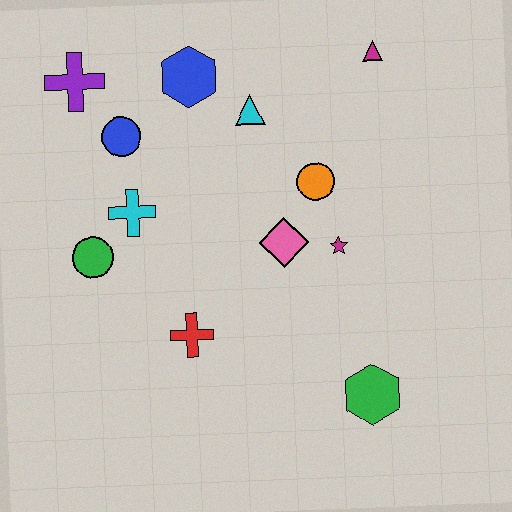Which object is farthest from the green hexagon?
The purple cross is farthest from the green hexagon.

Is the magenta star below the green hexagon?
No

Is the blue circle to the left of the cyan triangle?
Yes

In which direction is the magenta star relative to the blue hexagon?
The magenta star is below the blue hexagon.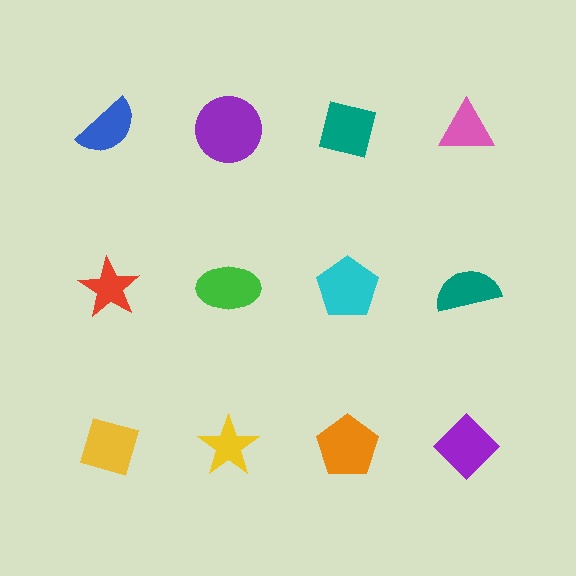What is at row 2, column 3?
A cyan pentagon.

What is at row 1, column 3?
A teal square.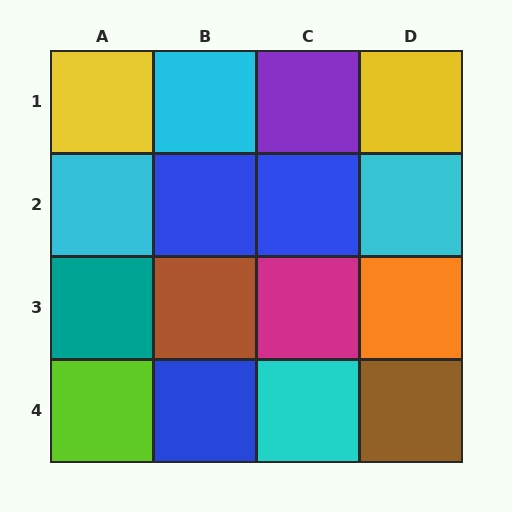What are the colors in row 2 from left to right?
Cyan, blue, blue, cyan.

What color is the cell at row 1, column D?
Yellow.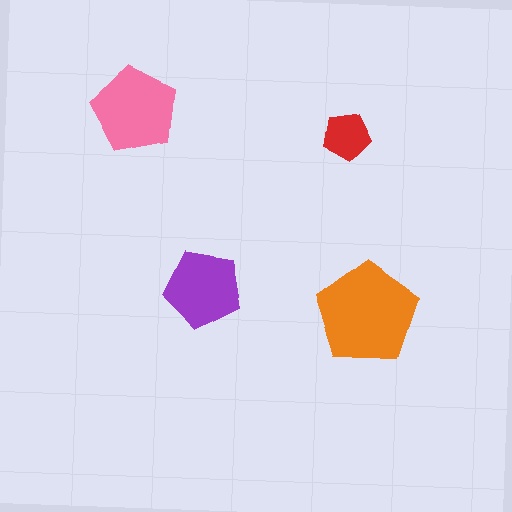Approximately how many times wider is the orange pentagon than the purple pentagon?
About 1.5 times wider.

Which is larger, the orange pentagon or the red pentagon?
The orange one.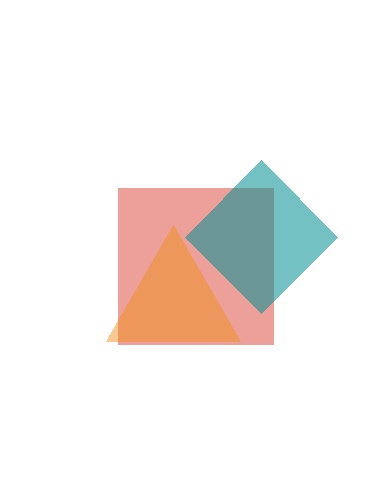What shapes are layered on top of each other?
The layered shapes are: a red square, an orange triangle, a teal diamond.